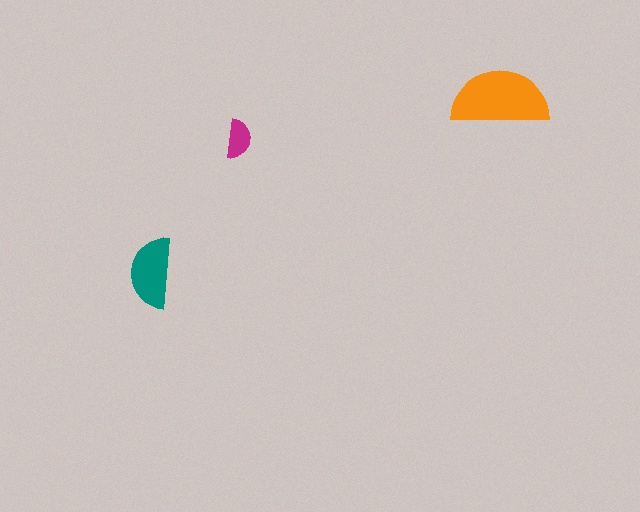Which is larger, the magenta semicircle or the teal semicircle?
The teal one.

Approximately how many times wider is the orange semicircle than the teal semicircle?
About 1.5 times wider.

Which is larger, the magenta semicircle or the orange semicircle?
The orange one.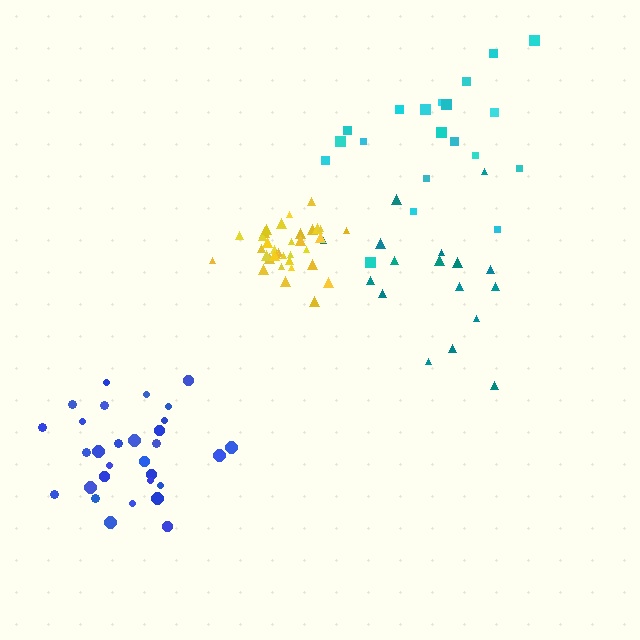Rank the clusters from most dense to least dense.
yellow, blue, cyan, teal.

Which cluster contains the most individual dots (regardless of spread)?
Yellow (35).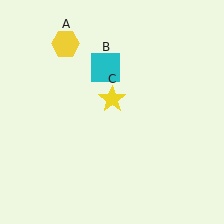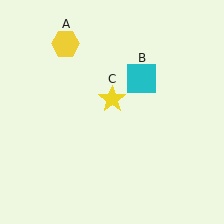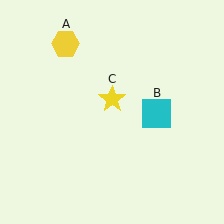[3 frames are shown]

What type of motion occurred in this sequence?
The cyan square (object B) rotated clockwise around the center of the scene.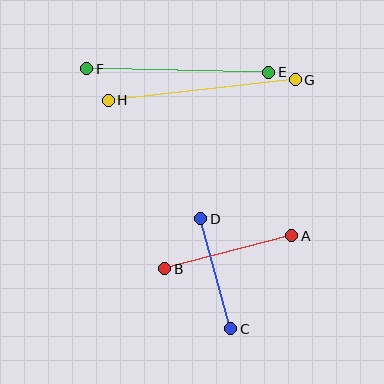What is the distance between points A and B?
The distance is approximately 131 pixels.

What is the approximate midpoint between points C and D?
The midpoint is at approximately (216, 274) pixels.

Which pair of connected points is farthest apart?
Points G and H are farthest apart.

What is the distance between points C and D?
The distance is approximately 114 pixels.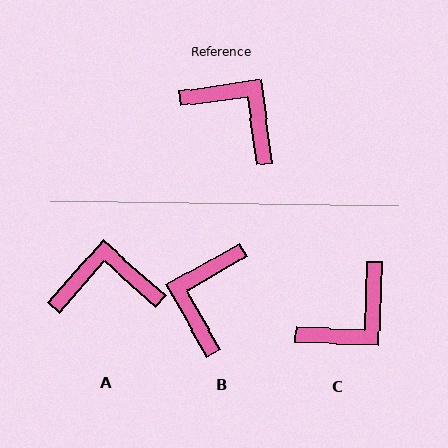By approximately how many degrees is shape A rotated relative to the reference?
Approximately 41 degrees counter-clockwise.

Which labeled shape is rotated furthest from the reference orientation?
B, about 112 degrees away.